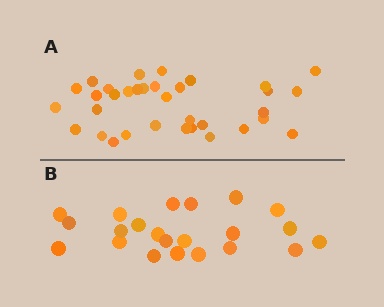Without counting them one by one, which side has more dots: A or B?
Region A (the top region) has more dots.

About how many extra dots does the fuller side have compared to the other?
Region A has roughly 12 or so more dots than region B.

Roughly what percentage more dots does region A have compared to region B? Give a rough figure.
About 55% more.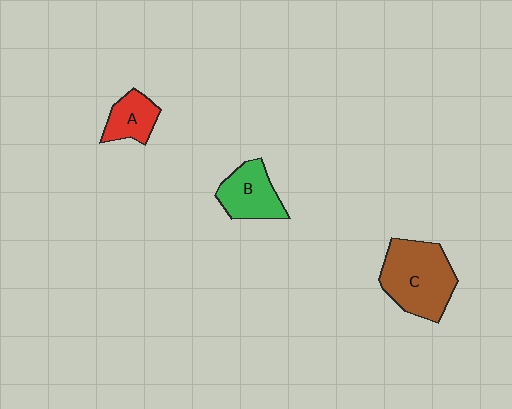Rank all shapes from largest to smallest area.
From largest to smallest: C (brown), B (green), A (red).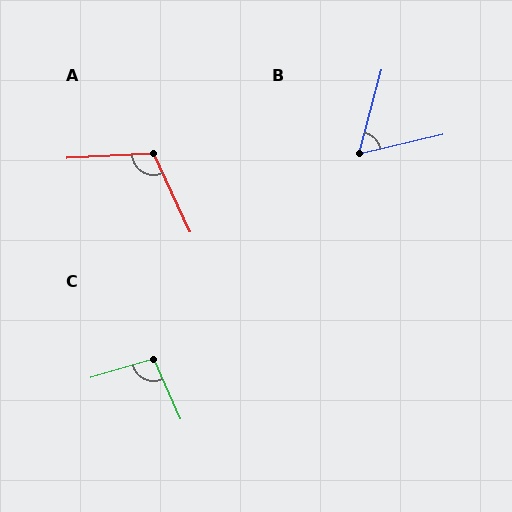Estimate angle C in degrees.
Approximately 98 degrees.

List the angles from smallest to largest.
B (62°), C (98°), A (112°).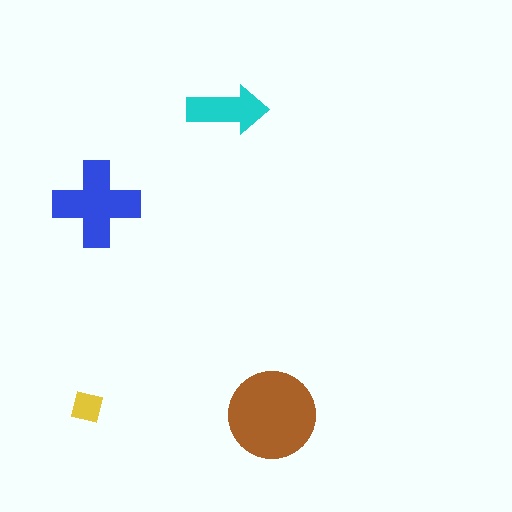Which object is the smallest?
The yellow square.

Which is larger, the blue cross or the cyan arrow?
The blue cross.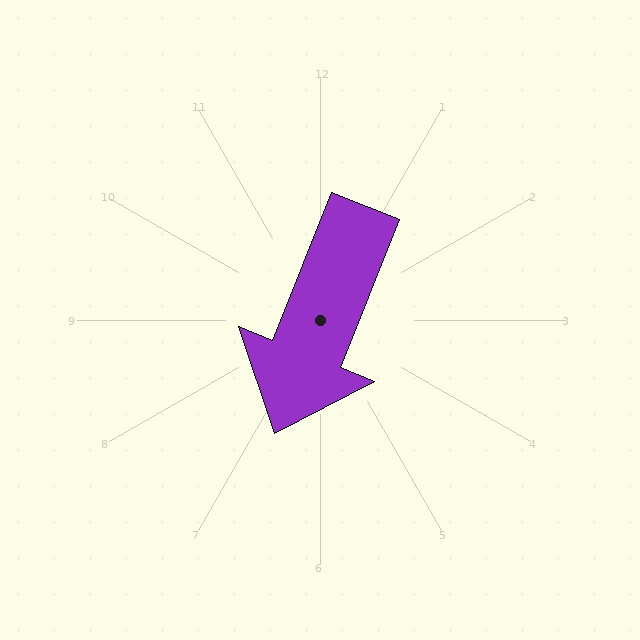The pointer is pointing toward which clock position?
Roughly 7 o'clock.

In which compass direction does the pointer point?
South.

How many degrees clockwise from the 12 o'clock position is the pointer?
Approximately 202 degrees.